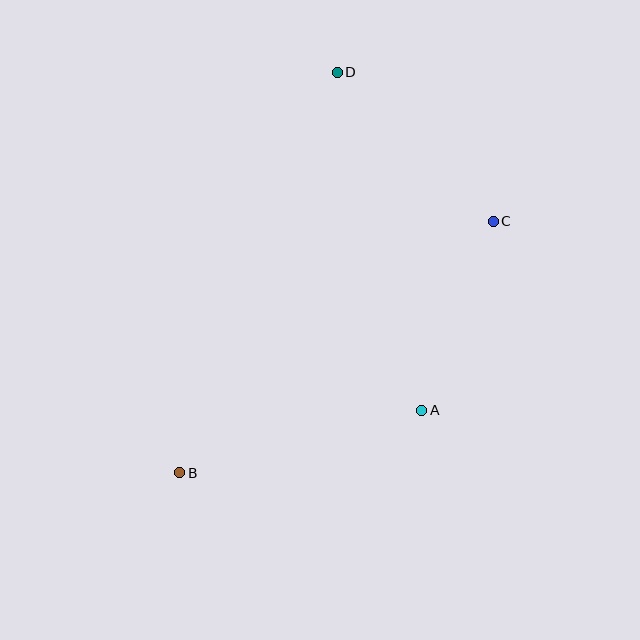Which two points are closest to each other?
Points A and C are closest to each other.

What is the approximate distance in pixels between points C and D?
The distance between C and D is approximately 216 pixels.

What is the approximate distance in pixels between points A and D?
The distance between A and D is approximately 349 pixels.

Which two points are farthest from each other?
Points B and D are farthest from each other.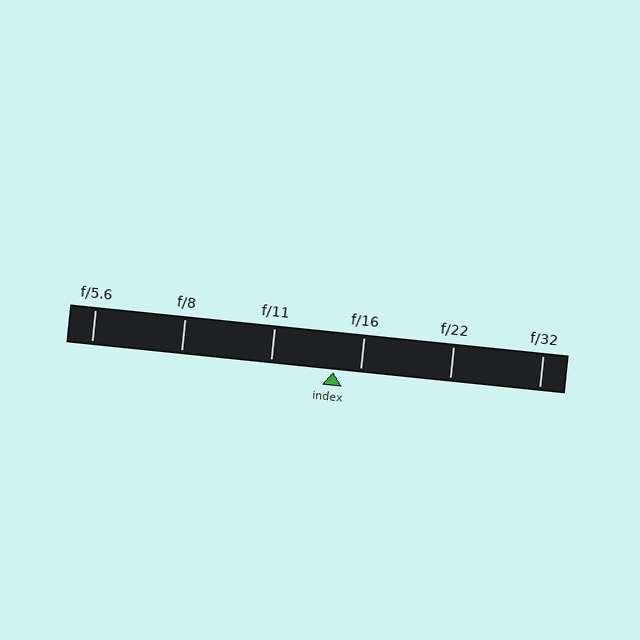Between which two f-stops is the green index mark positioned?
The index mark is between f/11 and f/16.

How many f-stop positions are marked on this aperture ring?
There are 6 f-stop positions marked.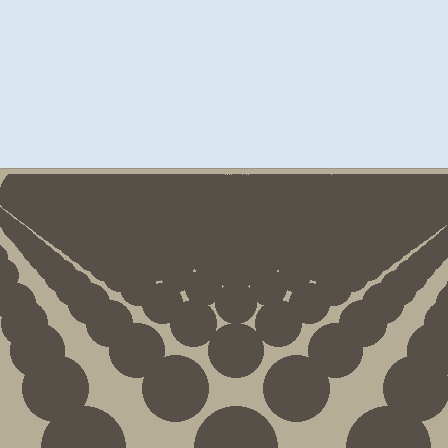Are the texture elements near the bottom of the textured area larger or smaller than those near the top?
Larger. Near the bottom, elements are closer to the viewer and appear at a bigger on-screen size.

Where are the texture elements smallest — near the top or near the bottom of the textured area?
Near the top.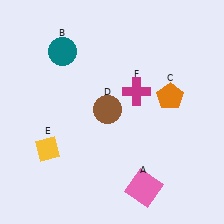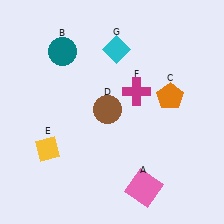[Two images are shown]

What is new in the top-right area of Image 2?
A cyan diamond (G) was added in the top-right area of Image 2.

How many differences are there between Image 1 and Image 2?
There is 1 difference between the two images.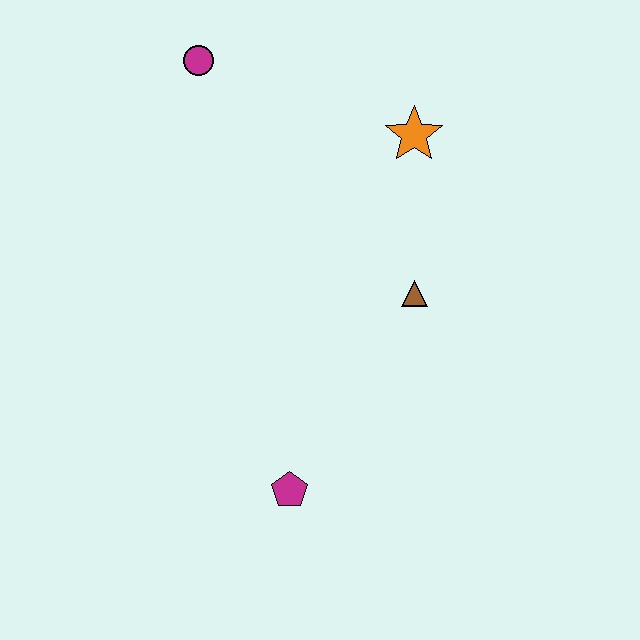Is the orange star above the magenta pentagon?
Yes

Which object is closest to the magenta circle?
The orange star is closest to the magenta circle.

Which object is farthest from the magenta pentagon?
The magenta circle is farthest from the magenta pentagon.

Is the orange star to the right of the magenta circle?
Yes